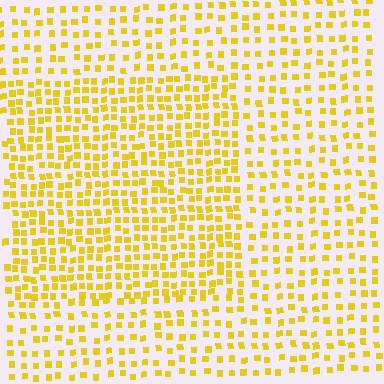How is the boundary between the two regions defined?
The boundary is defined by a change in element density (approximately 1.7x ratio). All elements are the same color, size, and shape.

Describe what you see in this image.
The image contains small yellow elements arranged at two different densities. A rectangle-shaped region is visible where the elements are more densely packed than the surrounding area.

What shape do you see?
I see a rectangle.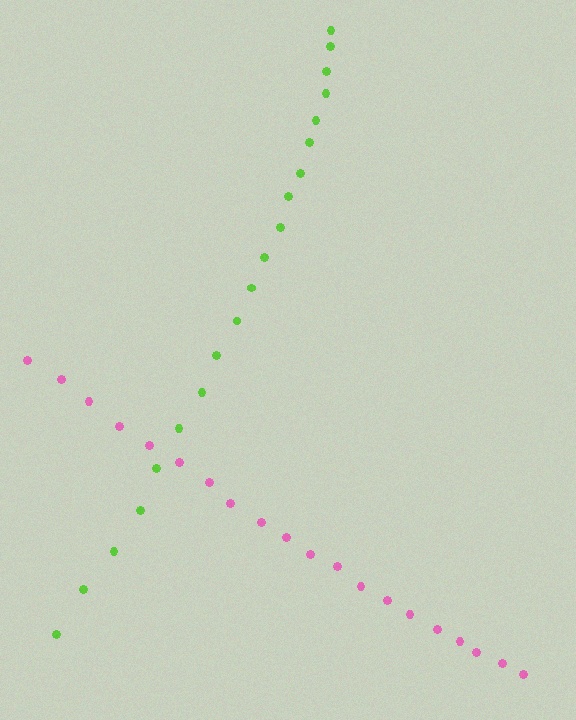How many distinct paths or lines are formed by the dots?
There are 2 distinct paths.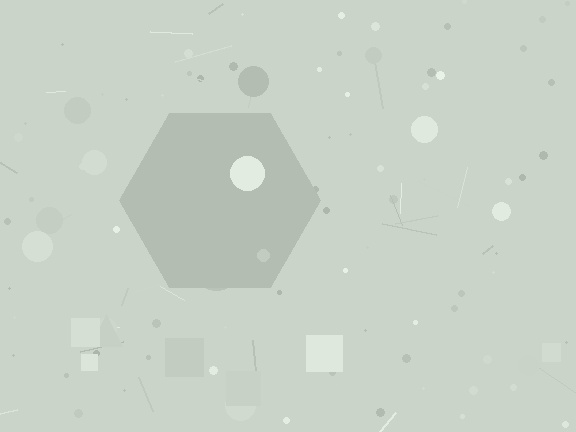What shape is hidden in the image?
A hexagon is hidden in the image.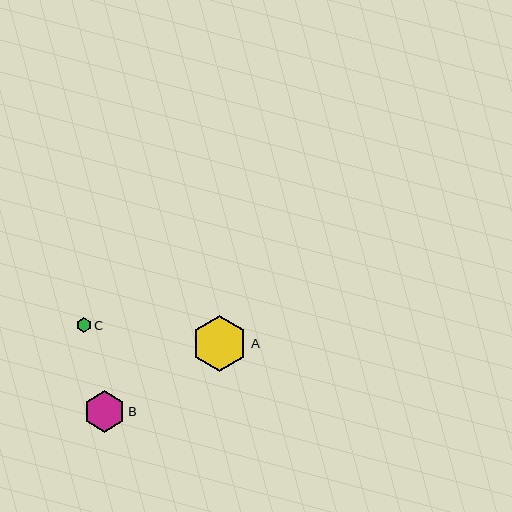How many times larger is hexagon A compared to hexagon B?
Hexagon A is approximately 1.3 times the size of hexagon B.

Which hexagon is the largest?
Hexagon A is the largest with a size of approximately 56 pixels.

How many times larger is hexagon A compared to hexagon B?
Hexagon A is approximately 1.3 times the size of hexagon B.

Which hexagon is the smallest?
Hexagon C is the smallest with a size of approximately 15 pixels.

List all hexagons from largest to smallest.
From largest to smallest: A, B, C.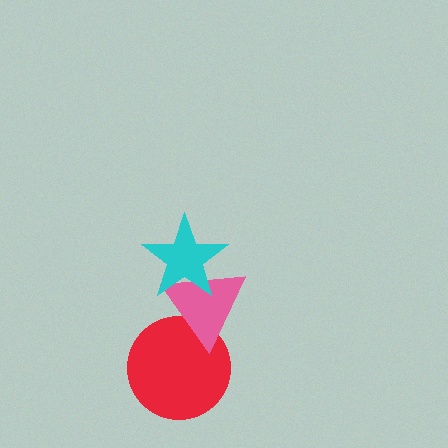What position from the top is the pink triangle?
The pink triangle is 2nd from the top.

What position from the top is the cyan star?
The cyan star is 1st from the top.